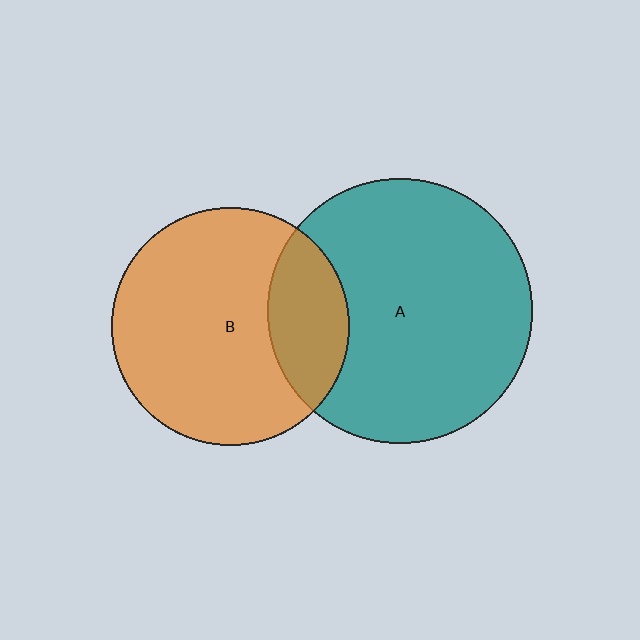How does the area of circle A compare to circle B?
Approximately 1.2 times.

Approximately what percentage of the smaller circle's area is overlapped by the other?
Approximately 25%.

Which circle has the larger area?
Circle A (teal).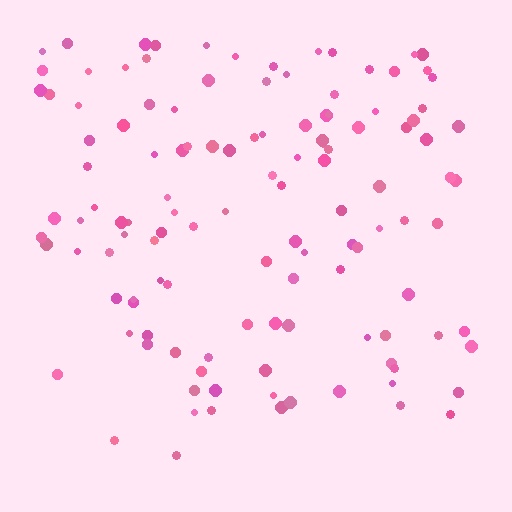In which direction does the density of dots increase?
From bottom to top, with the top side densest.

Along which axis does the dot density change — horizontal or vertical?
Vertical.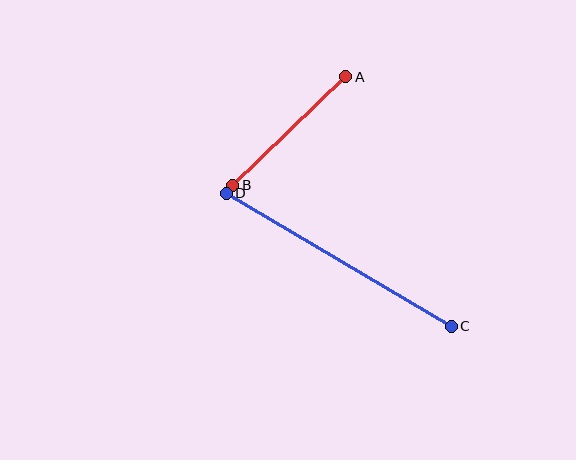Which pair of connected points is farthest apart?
Points C and D are farthest apart.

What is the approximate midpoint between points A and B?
The midpoint is at approximately (289, 131) pixels.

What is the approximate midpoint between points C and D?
The midpoint is at approximately (339, 260) pixels.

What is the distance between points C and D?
The distance is approximately 261 pixels.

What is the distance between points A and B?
The distance is approximately 157 pixels.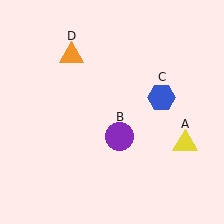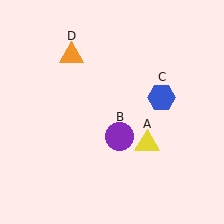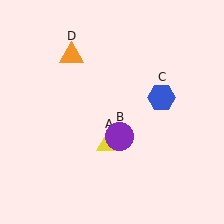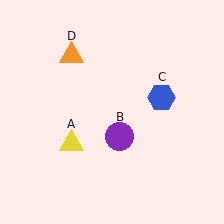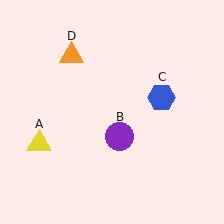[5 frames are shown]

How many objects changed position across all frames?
1 object changed position: yellow triangle (object A).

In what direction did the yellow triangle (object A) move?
The yellow triangle (object A) moved left.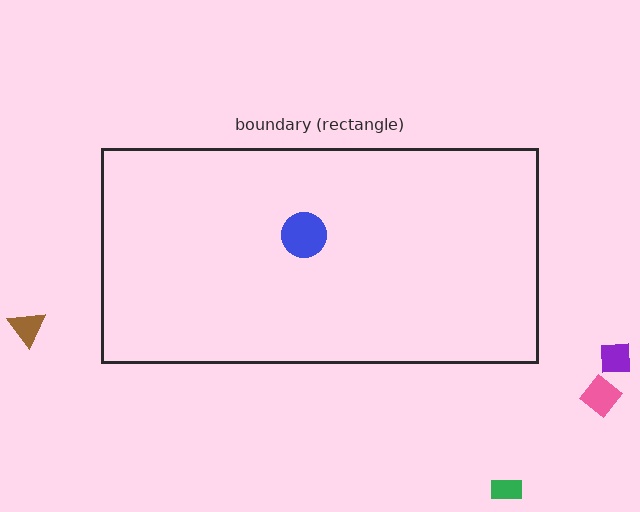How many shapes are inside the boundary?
1 inside, 4 outside.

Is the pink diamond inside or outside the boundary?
Outside.